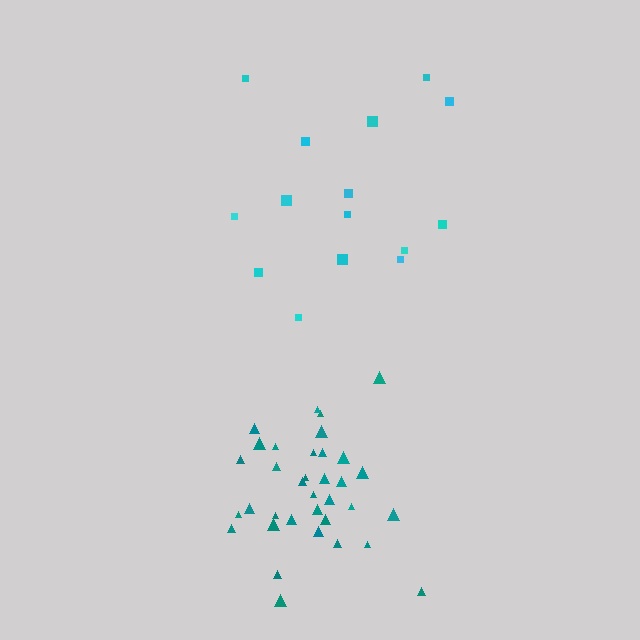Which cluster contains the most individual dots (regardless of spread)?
Teal (35).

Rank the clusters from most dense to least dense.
teal, cyan.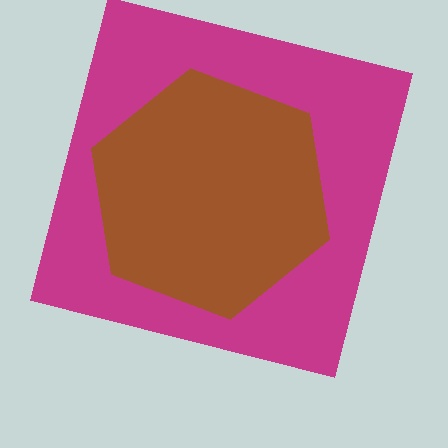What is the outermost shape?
The magenta square.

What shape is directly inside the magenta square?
The brown hexagon.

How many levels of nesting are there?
2.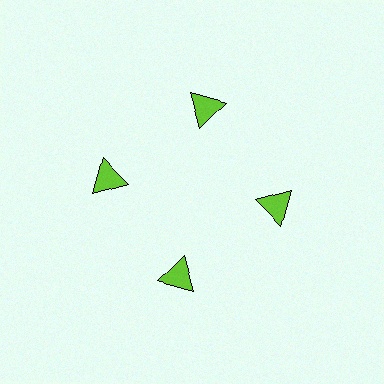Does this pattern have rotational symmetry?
Yes, this pattern has 4-fold rotational symmetry. It looks the same after rotating 90 degrees around the center.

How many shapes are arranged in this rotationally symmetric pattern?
There are 4 shapes, arranged in 4 groups of 1.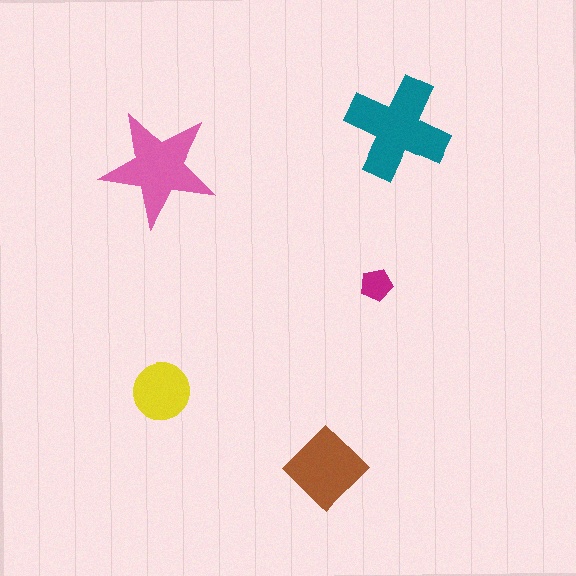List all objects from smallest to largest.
The magenta pentagon, the yellow circle, the brown diamond, the pink star, the teal cross.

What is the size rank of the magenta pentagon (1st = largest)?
5th.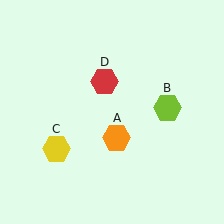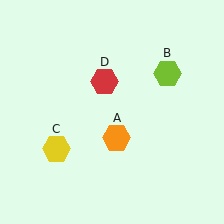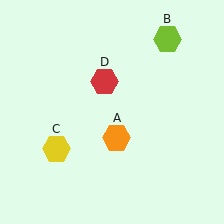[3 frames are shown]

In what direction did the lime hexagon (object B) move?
The lime hexagon (object B) moved up.